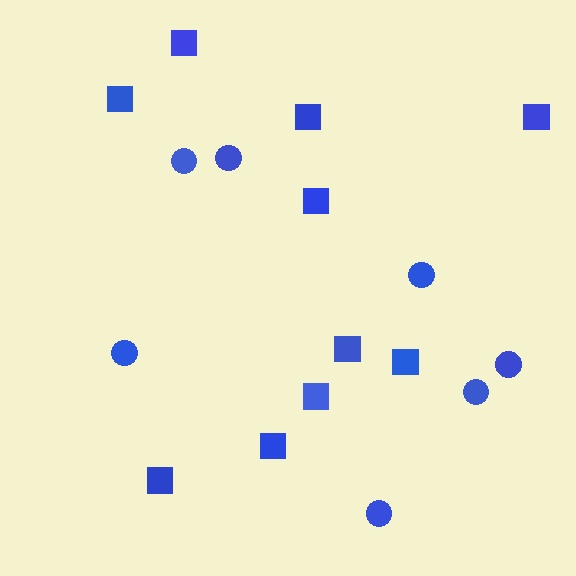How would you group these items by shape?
There are 2 groups: one group of circles (7) and one group of squares (10).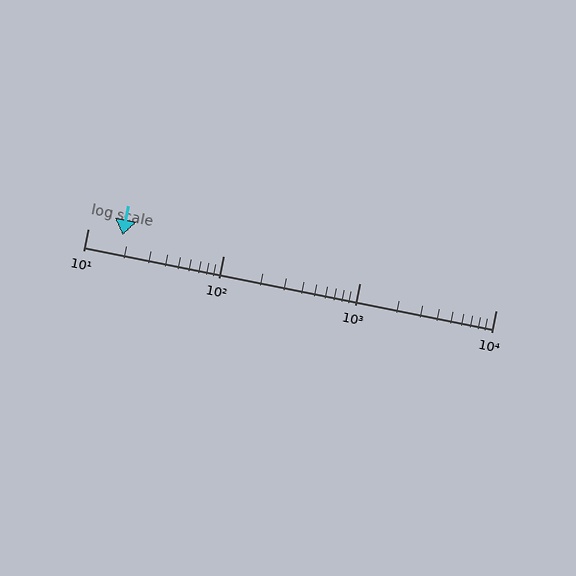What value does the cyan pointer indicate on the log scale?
The pointer indicates approximately 18.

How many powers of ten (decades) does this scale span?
The scale spans 3 decades, from 10 to 10000.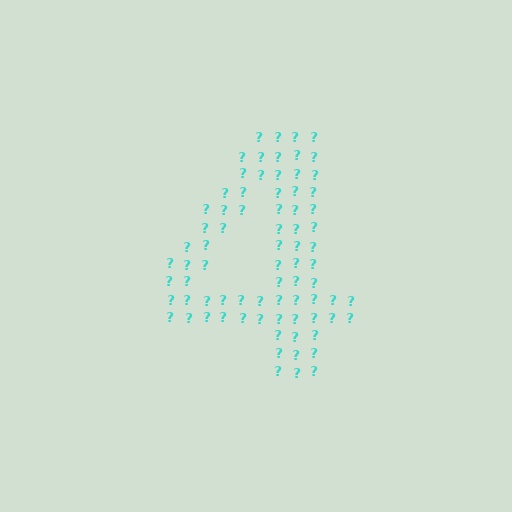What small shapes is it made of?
It is made of small question marks.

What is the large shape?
The large shape is the digit 4.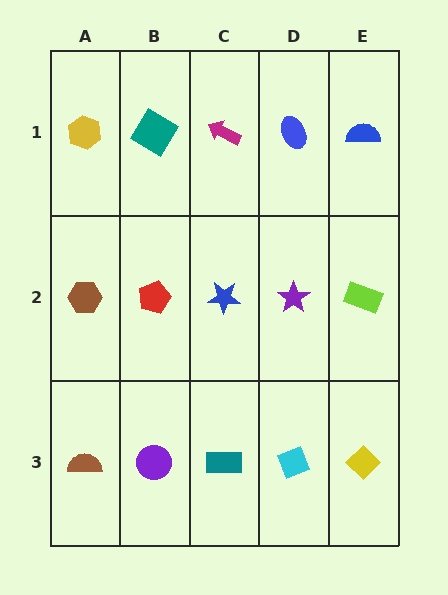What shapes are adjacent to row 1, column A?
A brown hexagon (row 2, column A), a teal square (row 1, column B).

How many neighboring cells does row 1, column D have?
3.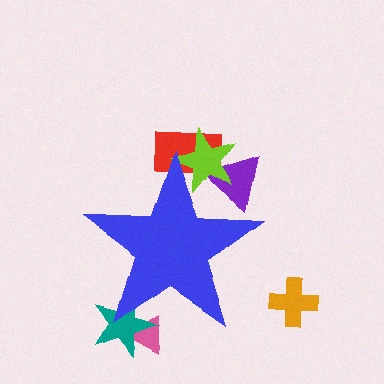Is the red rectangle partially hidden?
Yes, the red rectangle is partially hidden behind the blue star.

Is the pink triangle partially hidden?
Yes, the pink triangle is partially hidden behind the blue star.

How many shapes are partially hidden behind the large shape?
5 shapes are partially hidden.